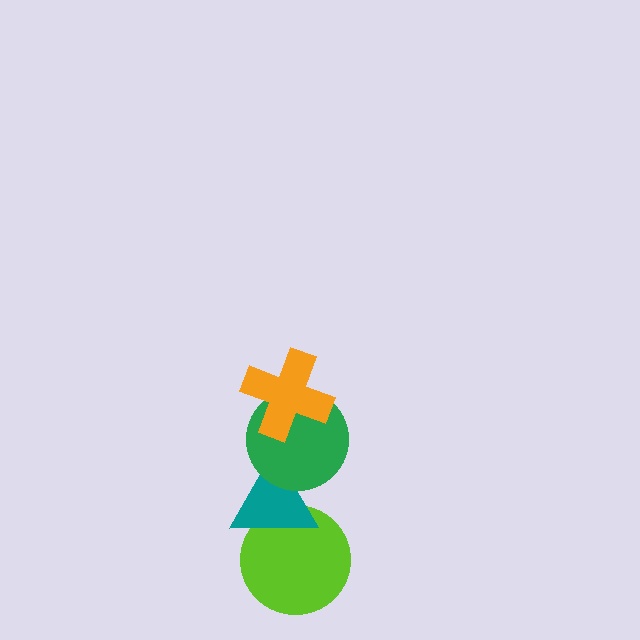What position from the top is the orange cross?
The orange cross is 1st from the top.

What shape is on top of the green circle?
The orange cross is on top of the green circle.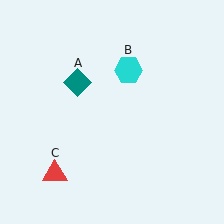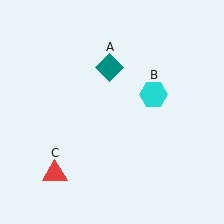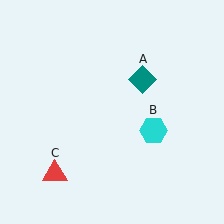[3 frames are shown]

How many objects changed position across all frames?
2 objects changed position: teal diamond (object A), cyan hexagon (object B).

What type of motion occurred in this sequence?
The teal diamond (object A), cyan hexagon (object B) rotated clockwise around the center of the scene.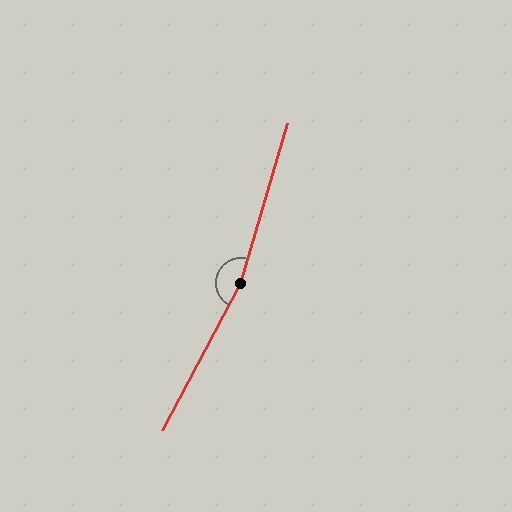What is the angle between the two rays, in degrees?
Approximately 168 degrees.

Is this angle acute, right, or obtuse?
It is obtuse.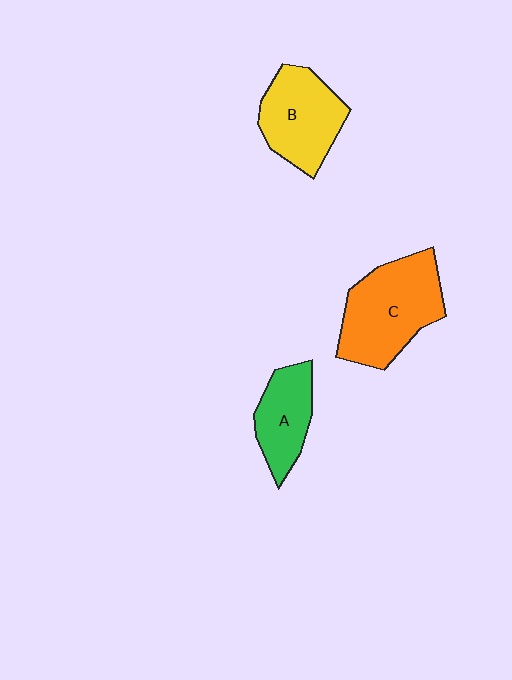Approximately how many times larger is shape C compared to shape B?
Approximately 1.3 times.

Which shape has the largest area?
Shape C (orange).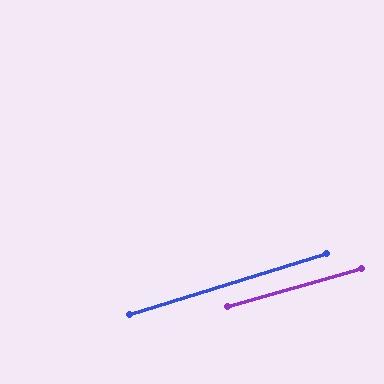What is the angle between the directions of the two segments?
Approximately 1 degree.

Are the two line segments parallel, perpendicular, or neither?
Parallel — their directions differ by only 1.0°.